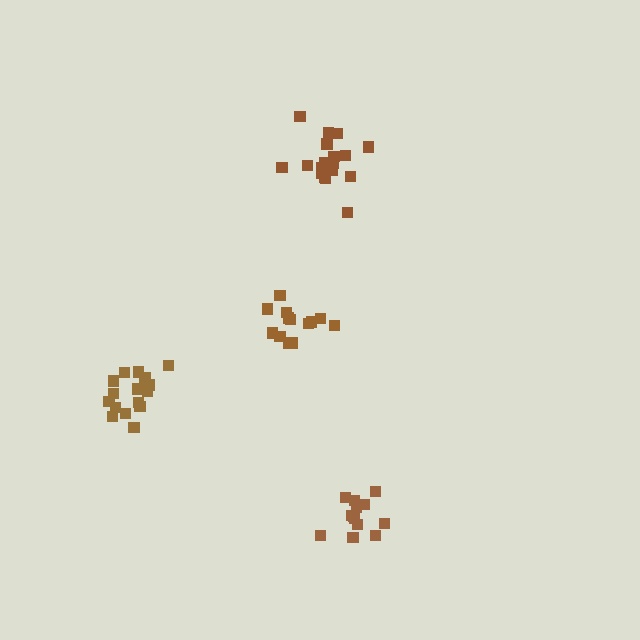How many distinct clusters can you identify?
There are 4 distinct clusters.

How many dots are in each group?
Group 1: 13 dots, Group 2: 13 dots, Group 3: 16 dots, Group 4: 19 dots (61 total).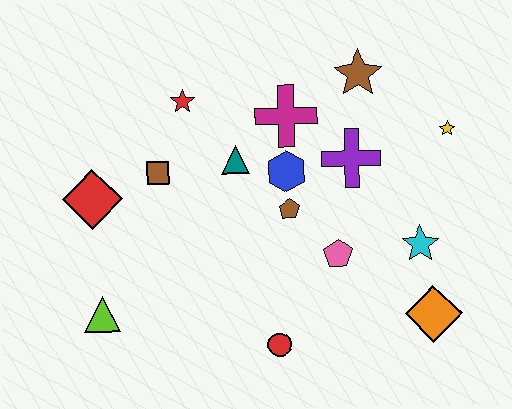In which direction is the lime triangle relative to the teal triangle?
The lime triangle is below the teal triangle.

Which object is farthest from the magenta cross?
The lime triangle is farthest from the magenta cross.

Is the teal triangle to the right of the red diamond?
Yes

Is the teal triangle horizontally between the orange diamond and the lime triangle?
Yes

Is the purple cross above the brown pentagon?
Yes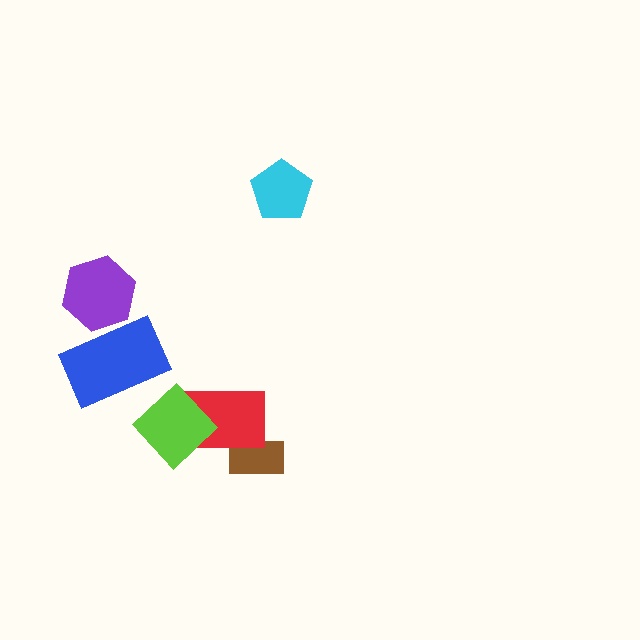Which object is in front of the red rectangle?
The lime diamond is in front of the red rectangle.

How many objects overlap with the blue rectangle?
1 object overlaps with the blue rectangle.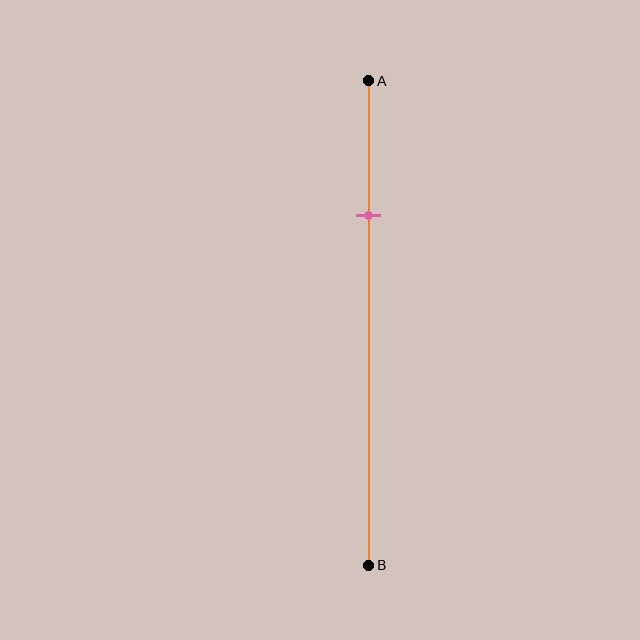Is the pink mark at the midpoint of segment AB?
No, the mark is at about 30% from A, not at the 50% midpoint.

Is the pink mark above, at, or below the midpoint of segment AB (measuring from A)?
The pink mark is above the midpoint of segment AB.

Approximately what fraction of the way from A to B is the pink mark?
The pink mark is approximately 30% of the way from A to B.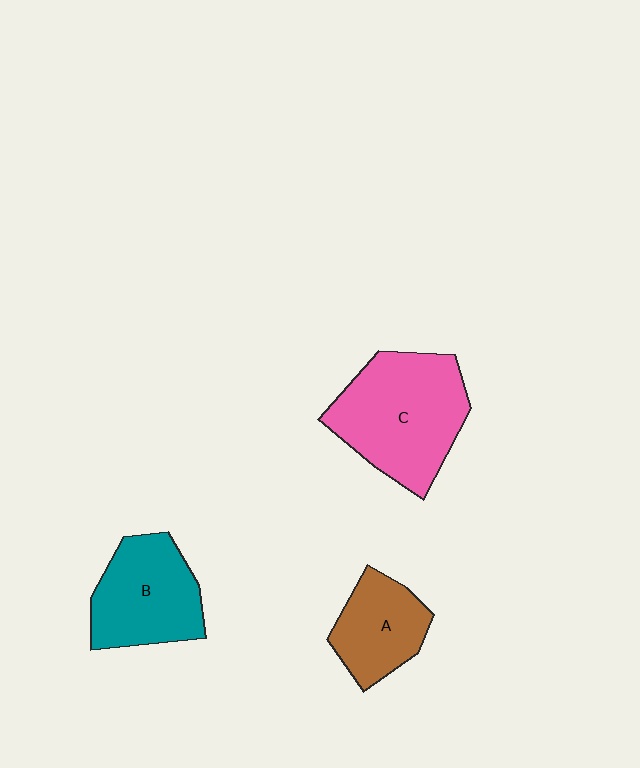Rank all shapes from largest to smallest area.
From largest to smallest: C (pink), B (teal), A (brown).